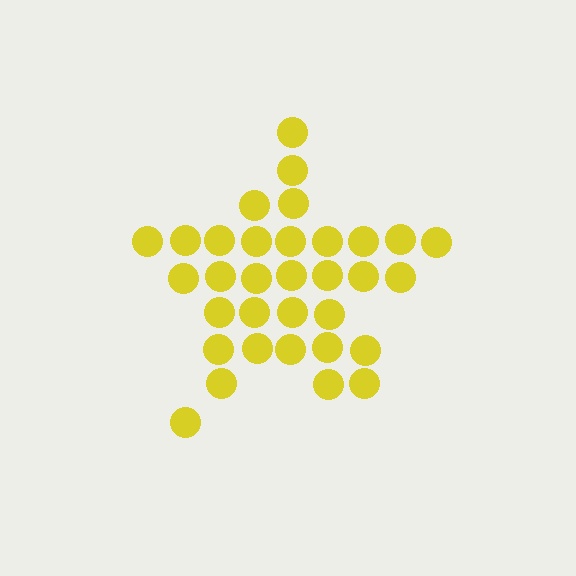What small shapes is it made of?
It is made of small circles.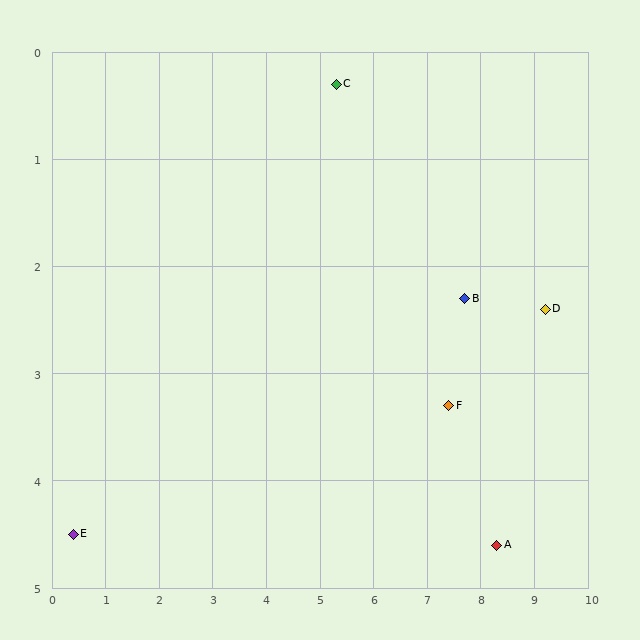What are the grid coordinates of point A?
Point A is at approximately (8.3, 4.6).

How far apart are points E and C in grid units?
Points E and C are about 6.5 grid units apart.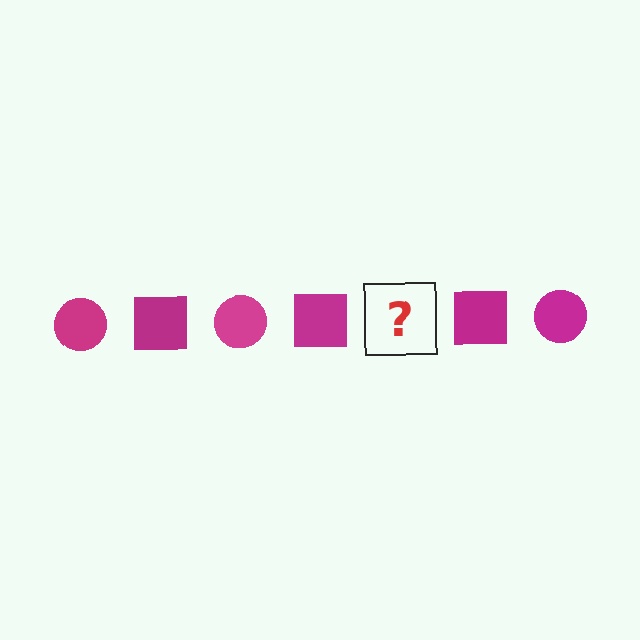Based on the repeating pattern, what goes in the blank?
The blank should be a magenta circle.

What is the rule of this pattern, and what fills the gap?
The rule is that the pattern cycles through circle, square shapes in magenta. The gap should be filled with a magenta circle.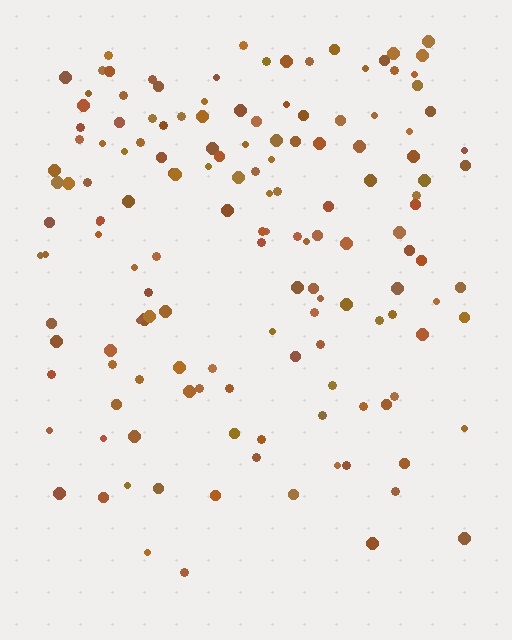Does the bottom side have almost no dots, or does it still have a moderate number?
Still a moderate number, just noticeably fewer than the top.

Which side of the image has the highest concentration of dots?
The top.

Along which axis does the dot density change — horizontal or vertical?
Vertical.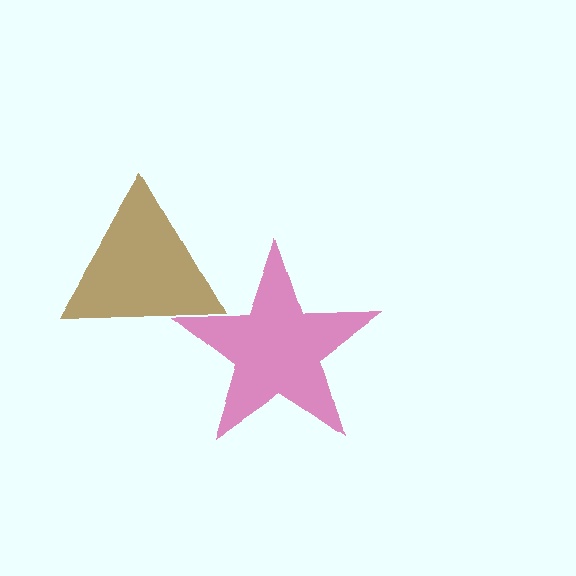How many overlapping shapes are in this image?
There are 2 overlapping shapes in the image.